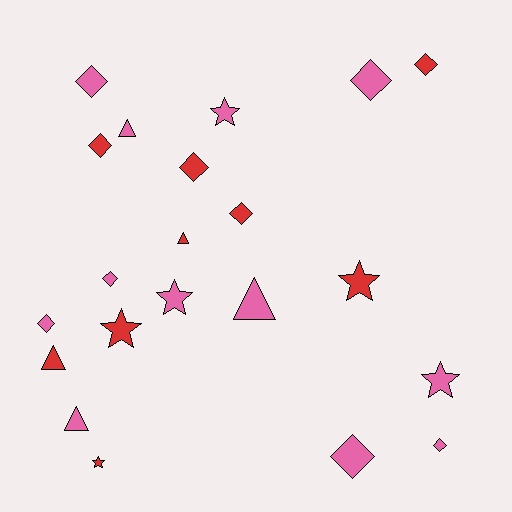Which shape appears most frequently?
Diamond, with 10 objects.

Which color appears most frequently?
Pink, with 12 objects.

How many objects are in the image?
There are 21 objects.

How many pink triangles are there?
There are 3 pink triangles.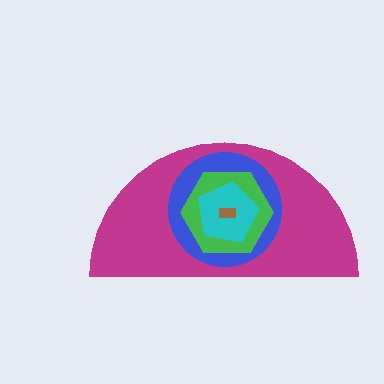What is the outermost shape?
The magenta semicircle.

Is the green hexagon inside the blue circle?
Yes.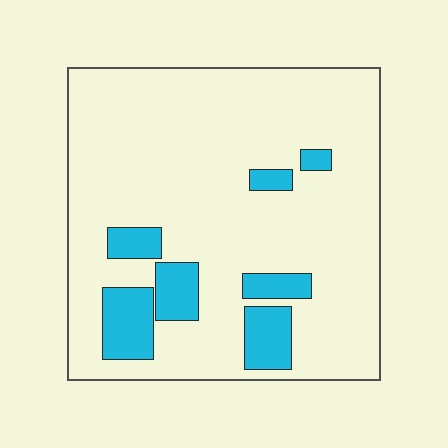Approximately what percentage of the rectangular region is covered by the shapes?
Approximately 15%.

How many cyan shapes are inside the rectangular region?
7.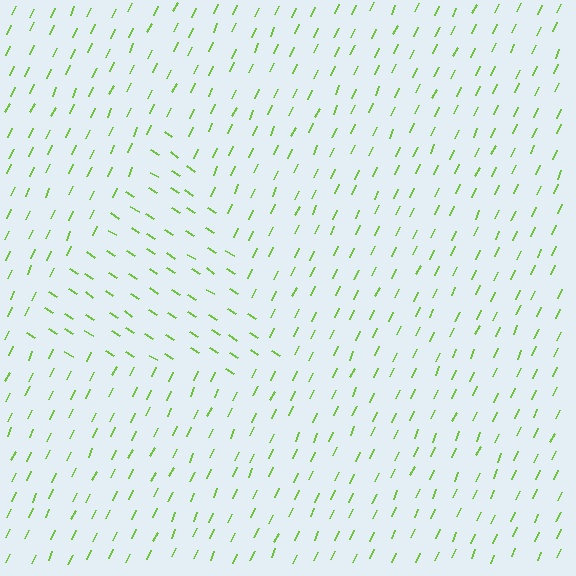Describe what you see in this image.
The image is filled with small lime line segments. A triangle region in the image has lines oriented differently from the surrounding lines, creating a visible texture boundary.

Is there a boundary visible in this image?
Yes, there is a texture boundary formed by a change in line orientation.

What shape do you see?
I see a triangle.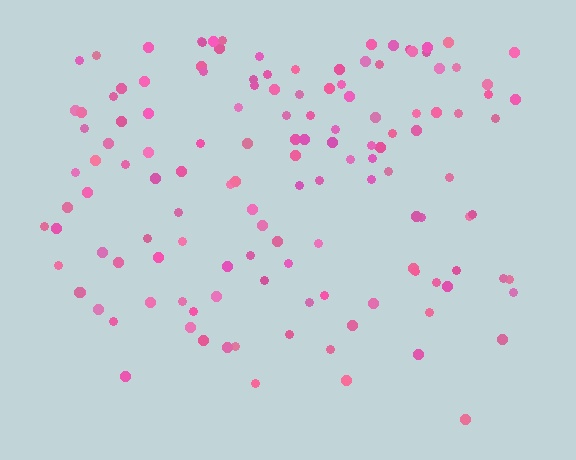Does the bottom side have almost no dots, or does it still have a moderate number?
Still a moderate number, just noticeably fewer than the top.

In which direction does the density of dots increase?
From bottom to top, with the top side densest.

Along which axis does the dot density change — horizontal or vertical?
Vertical.